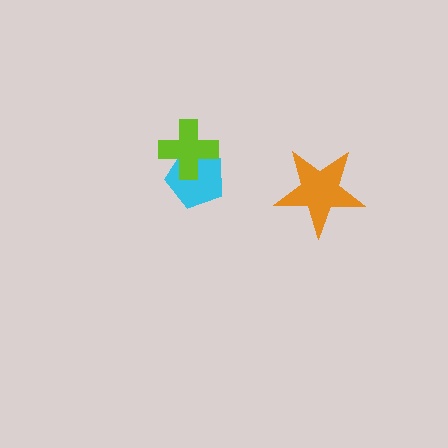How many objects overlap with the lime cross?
1 object overlaps with the lime cross.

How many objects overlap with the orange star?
0 objects overlap with the orange star.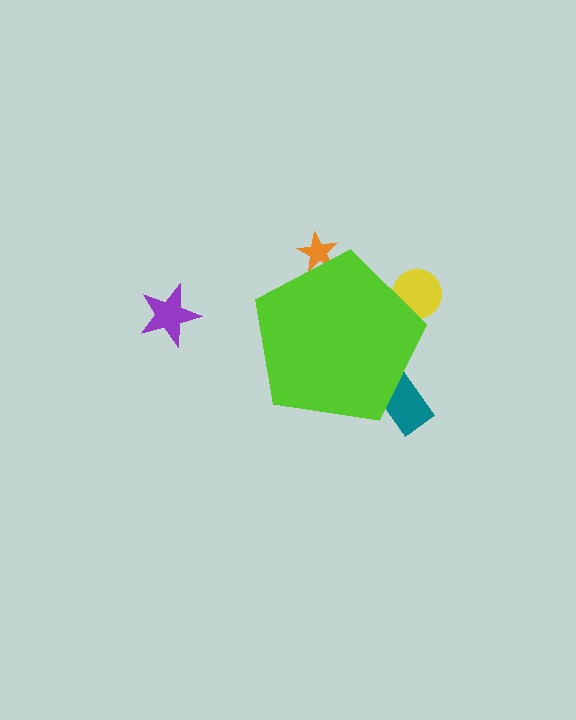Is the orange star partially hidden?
Yes, the orange star is partially hidden behind the lime pentagon.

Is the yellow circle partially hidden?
Yes, the yellow circle is partially hidden behind the lime pentagon.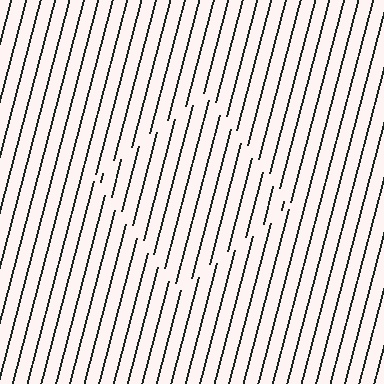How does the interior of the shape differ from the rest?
The interior of the shape contains the same grating, shifted by half a period — the contour is defined by the phase discontinuity where line-ends from the inner and outer gratings abut.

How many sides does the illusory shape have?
4 sides — the line-ends trace a square.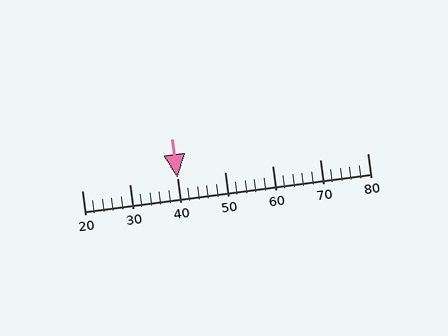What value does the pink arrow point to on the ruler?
The pink arrow points to approximately 40.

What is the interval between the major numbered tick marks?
The major tick marks are spaced 10 units apart.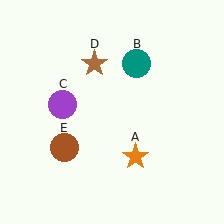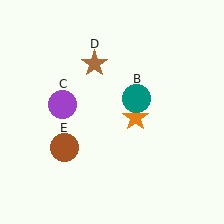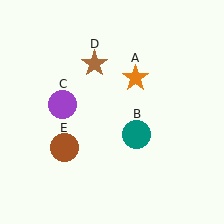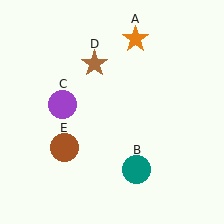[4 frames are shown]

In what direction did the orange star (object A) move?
The orange star (object A) moved up.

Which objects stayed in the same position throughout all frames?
Purple circle (object C) and brown star (object D) and brown circle (object E) remained stationary.